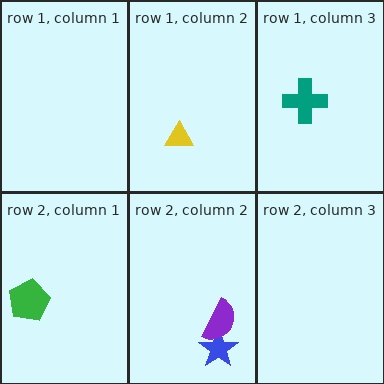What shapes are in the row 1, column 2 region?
The yellow triangle.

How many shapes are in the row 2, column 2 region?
2.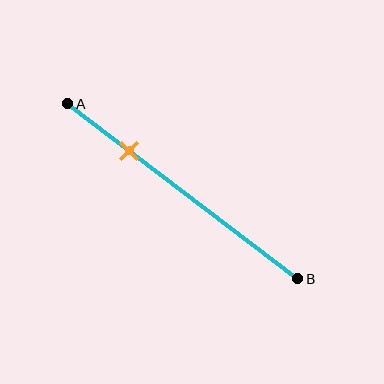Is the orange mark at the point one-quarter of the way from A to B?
Yes, the mark is approximately at the one-quarter point.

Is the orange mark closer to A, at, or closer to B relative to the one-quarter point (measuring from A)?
The orange mark is approximately at the one-quarter point of segment AB.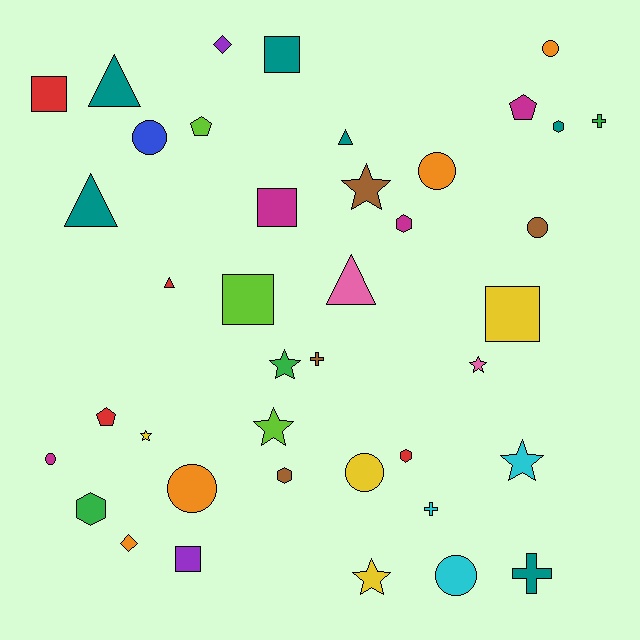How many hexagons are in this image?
There are 5 hexagons.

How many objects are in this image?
There are 40 objects.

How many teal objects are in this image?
There are 6 teal objects.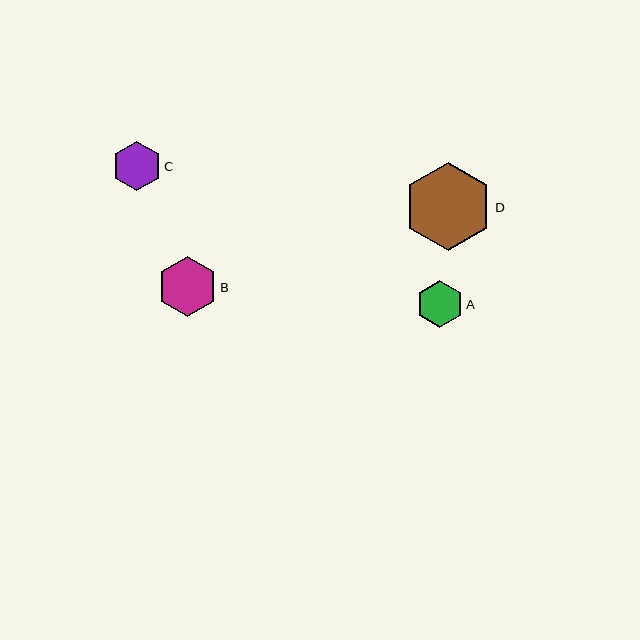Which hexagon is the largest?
Hexagon D is the largest with a size of approximately 88 pixels.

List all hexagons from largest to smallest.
From largest to smallest: D, B, C, A.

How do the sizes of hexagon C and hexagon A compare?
Hexagon C and hexagon A are approximately the same size.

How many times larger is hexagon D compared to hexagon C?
Hexagon D is approximately 1.8 times the size of hexagon C.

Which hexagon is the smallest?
Hexagon A is the smallest with a size of approximately 47 pixels.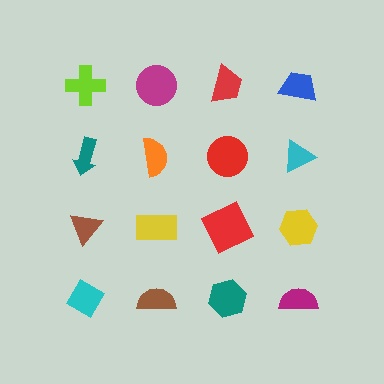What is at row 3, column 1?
A brown triangle.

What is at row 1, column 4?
A blue trapezoid.